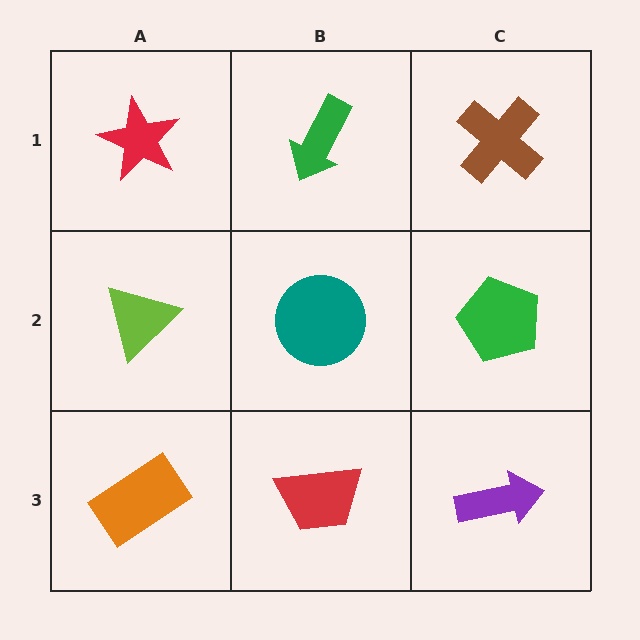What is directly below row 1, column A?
A lime triangle.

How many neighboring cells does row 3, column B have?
3.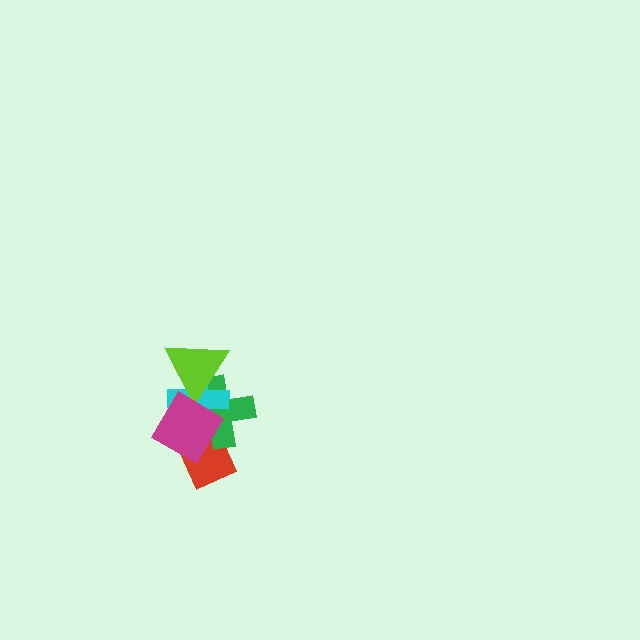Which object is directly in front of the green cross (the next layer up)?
The cyan cross is directly in front of the green cross.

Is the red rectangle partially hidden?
Yes, it is partially covered by another shape.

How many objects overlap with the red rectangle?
3 objects overlap with the red rectangle.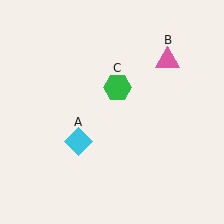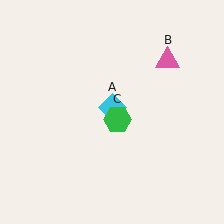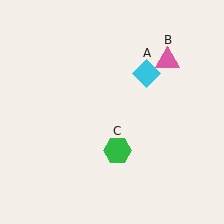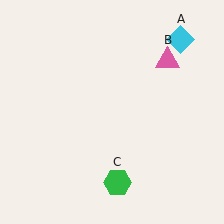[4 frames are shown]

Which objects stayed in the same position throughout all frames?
Pink triangle (object B) remained stationary.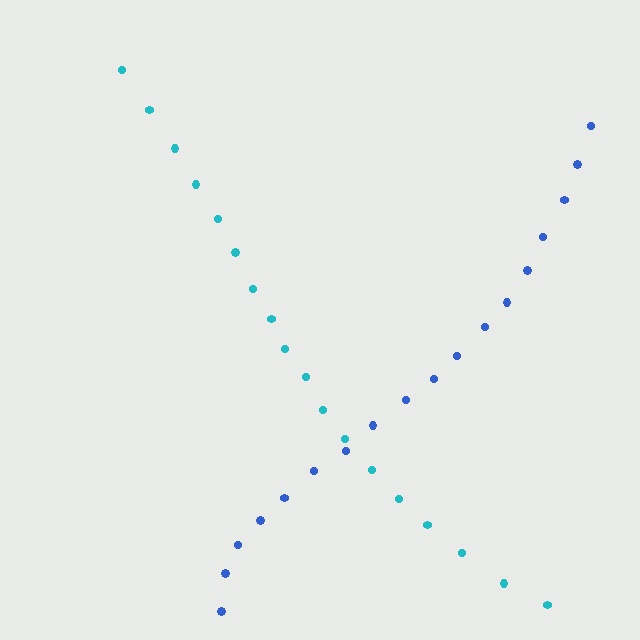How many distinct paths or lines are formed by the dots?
There are 2 distinct paths.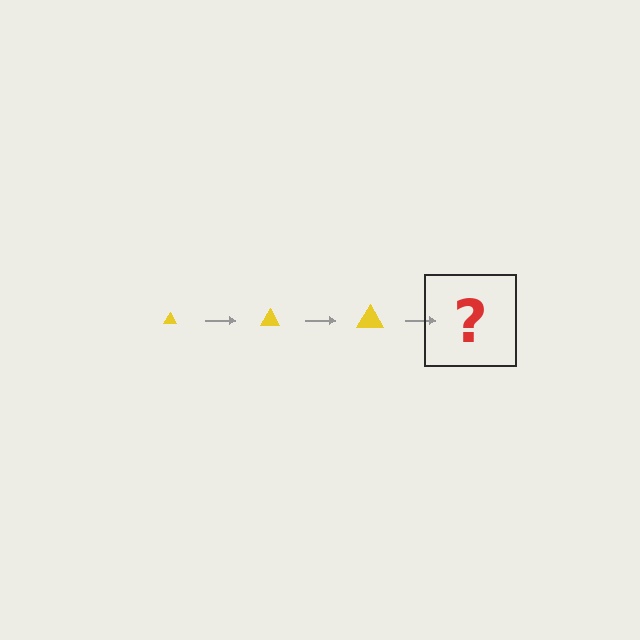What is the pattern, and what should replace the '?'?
The pattern is that the triangle gets progressively larger each step. The '?' should be a yellow triangle, larger than the previous one.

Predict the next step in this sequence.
The next step is a yellow triangle, larger than the previous one.